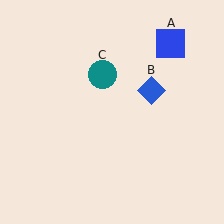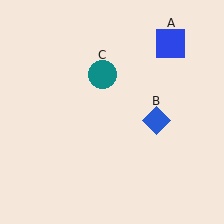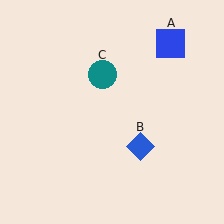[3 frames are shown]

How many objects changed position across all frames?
1 object changed position: blue diamond (object B).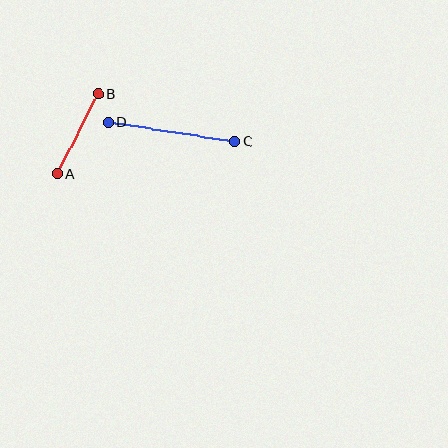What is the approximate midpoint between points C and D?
The midpoint is at approximately (171, 132) pixels.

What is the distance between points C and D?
The distance is approximately 127 pixels.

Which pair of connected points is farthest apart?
Points C and D are farthest apart.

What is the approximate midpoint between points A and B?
The midpoint is at approximately (78, 133) pixels.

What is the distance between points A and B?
The distance is approximately 89 pixels.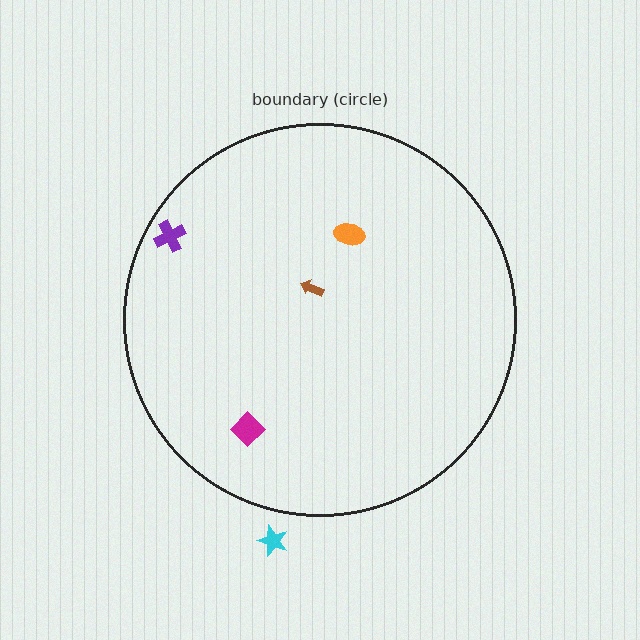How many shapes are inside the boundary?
4 inside, 1 outside.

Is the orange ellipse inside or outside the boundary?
Inside.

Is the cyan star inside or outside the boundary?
Outside.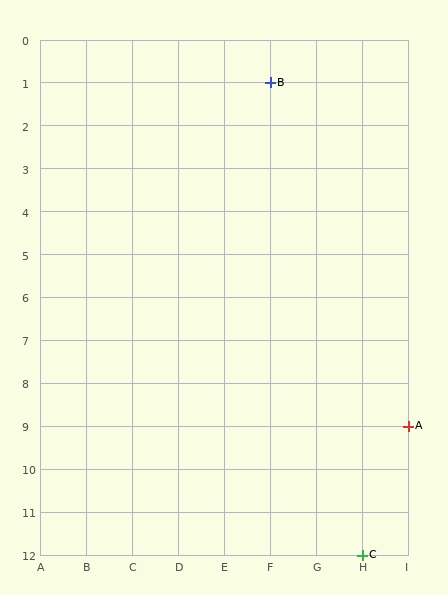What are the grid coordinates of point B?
Point B is at grid coordinates (F, 1).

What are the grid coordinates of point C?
Point C is at grid coordinates (H, 12).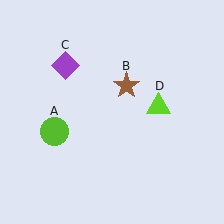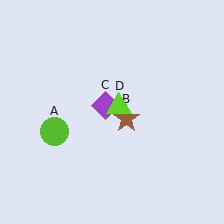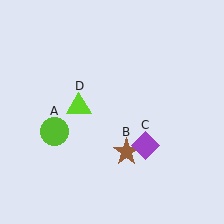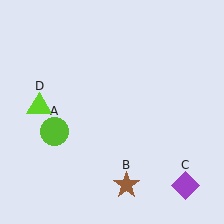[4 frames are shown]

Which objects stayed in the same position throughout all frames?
Lime circle (object A) remained stationary.